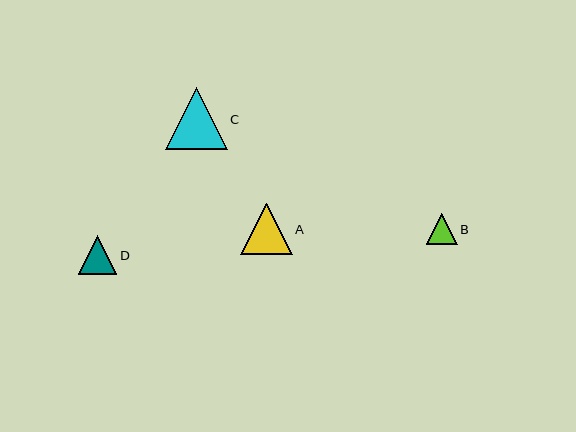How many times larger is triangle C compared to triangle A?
Triangle C is approximately 1.2 times the size of triangle A.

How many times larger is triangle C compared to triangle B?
Triangle C is approximately 2.0 times the size of triangle B.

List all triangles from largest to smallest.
From largest to smallest: C, A, D, B.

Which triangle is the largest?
Triangle C is the largest with a size of approximately 62 pixels.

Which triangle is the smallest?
Triangle B is the smallest with a size of approximately 31 pixels.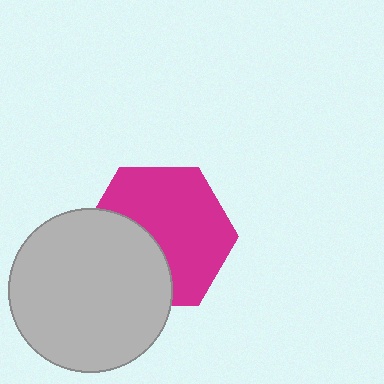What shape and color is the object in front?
The object in front is a light gray circle.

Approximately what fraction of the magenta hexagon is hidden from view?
Roughly 37% of the magenta hexagon is hidden behind the light gray circle.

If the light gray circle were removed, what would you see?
You would see the complete magenta hexagon.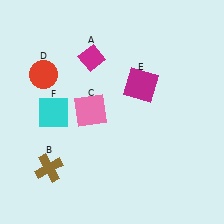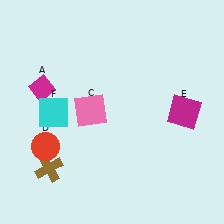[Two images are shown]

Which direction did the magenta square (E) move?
The magenta square (E) moved right.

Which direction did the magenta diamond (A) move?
The magenta diamond (A) moved left.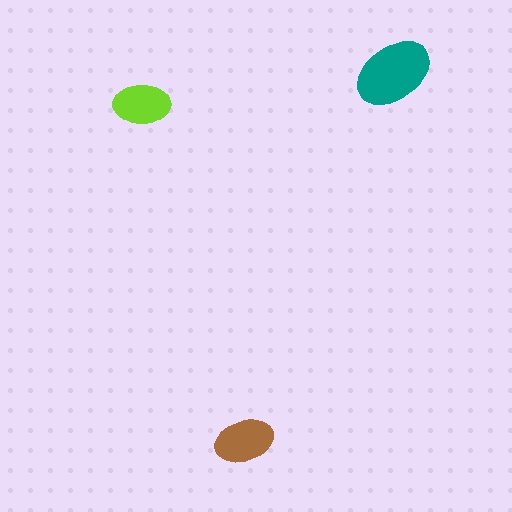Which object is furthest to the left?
The lime ellipse is leftmost.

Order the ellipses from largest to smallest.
the teal one, the brown one, the lime one.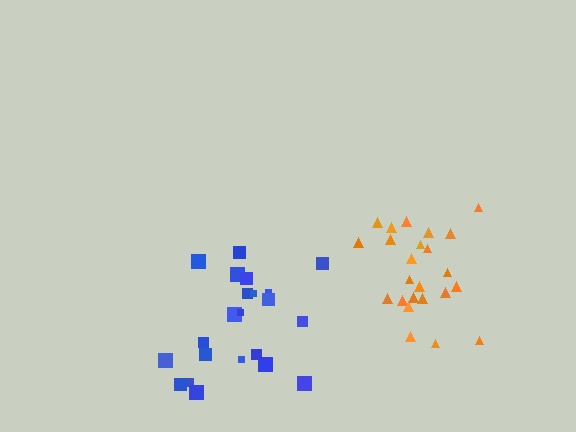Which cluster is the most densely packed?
Orange.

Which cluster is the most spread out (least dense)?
Blue.